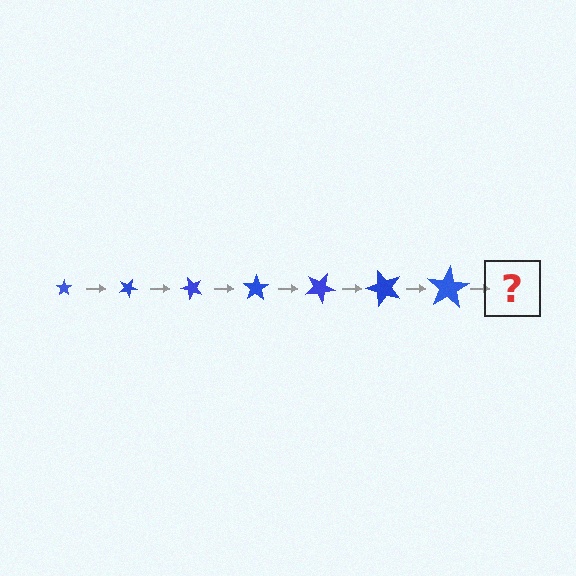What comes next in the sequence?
The next element should be a star, larger than the previous one and rotated 175 degrees from the start.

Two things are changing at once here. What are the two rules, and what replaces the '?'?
The two rules are that the star grows larger each step and it rotates 25 degrees each step. The '?' should be a star, larger than the previous one and rotated 175 degrees from the start.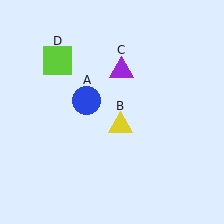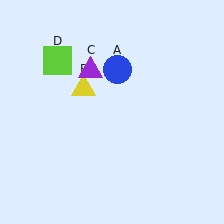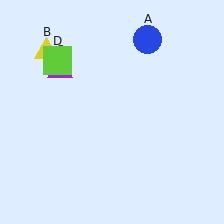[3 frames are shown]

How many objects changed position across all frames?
3 objects changed position: blue circle (object A), yellow triangle (object B), purple triangle (object C).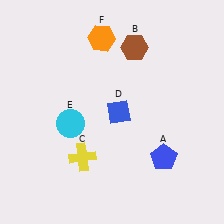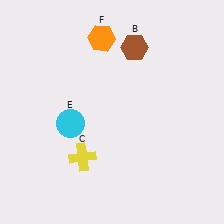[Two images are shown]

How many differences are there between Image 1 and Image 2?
There are 2 differences between the two images.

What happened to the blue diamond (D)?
The blue diamond (D) was removed in Image 2. It was in the bottom-right area of Image 1.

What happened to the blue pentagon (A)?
The blue pentagon (A) was removed in Image 2. It was in the bottom-right area of Image 1.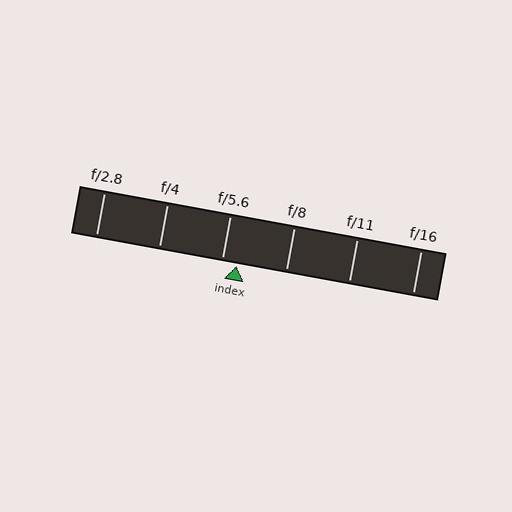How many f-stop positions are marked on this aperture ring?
There are 6 f-stop positions marked.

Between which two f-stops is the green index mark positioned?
The index mark is between f/5.6 and f/8.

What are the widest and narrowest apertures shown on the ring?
The widest aperture shown is f/2.8 and the narrowest is f/16.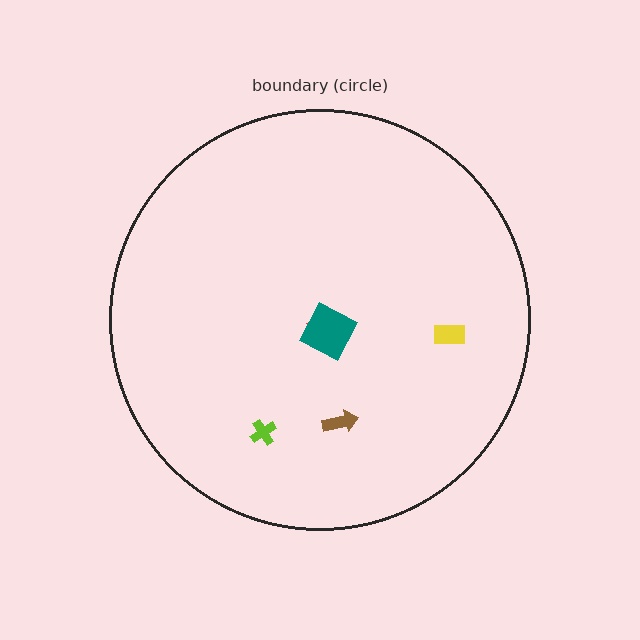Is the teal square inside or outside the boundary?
Inside.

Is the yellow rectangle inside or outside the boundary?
Inside.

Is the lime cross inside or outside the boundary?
Inside.